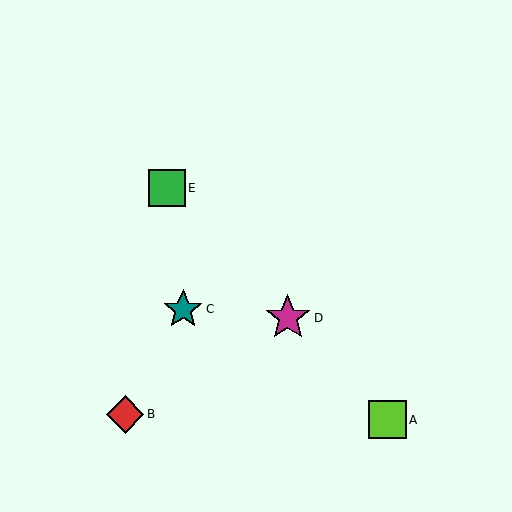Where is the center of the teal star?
The center of the teal star is at (183, 309).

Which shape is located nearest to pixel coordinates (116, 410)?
The red diamond (labeled B) at (125, 415) is nearest to that location.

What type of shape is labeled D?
Shape D is a magenta star.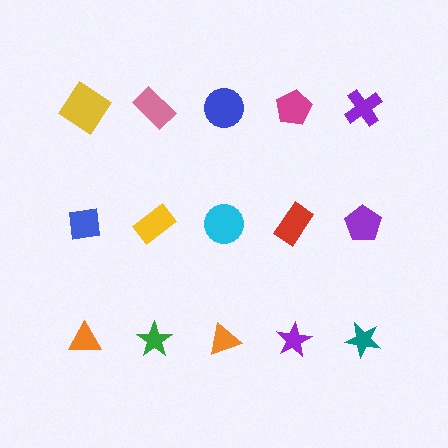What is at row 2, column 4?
A red rectangle.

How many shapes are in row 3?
5 shapes.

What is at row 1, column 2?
A pink rectangle.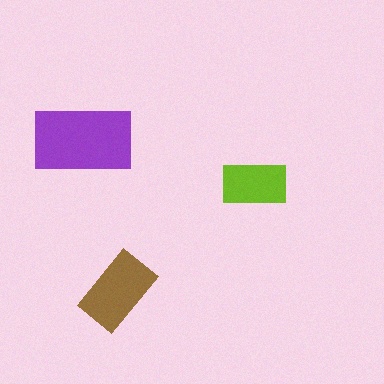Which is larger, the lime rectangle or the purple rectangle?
The purple one.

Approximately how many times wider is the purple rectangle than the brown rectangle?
About 1.5 times wider.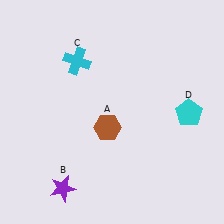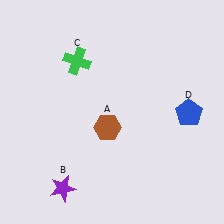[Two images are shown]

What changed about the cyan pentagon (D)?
In Image 1, D is cyan. In Image 2, it changed to blue.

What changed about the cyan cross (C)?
In Image 1, C is cyan. In Image 2, it changed to green.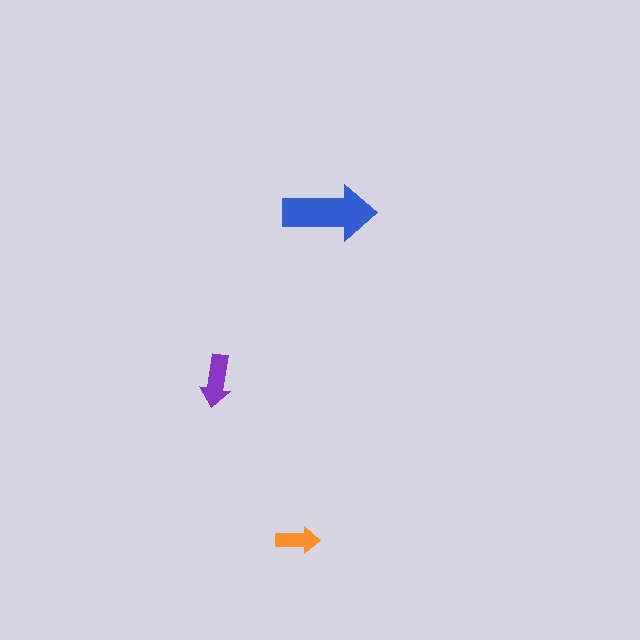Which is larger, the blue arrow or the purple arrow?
The blue one.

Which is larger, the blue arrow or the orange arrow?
The blue one.